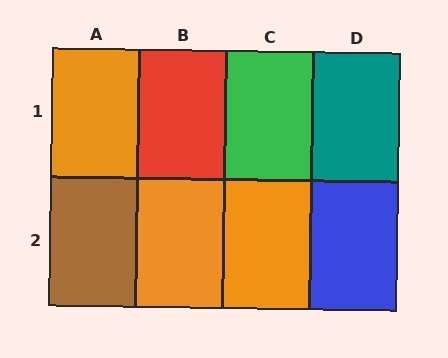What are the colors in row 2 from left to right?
Brown, orange, orange, blue.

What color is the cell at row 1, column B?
Red.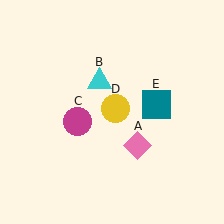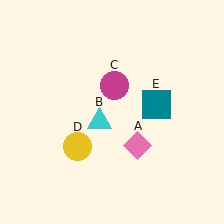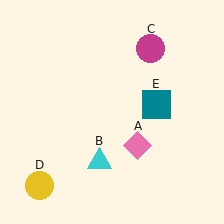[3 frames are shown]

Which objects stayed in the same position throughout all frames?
Pink diamond (object A) and teal square (object E) remained stationary.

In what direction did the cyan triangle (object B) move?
The cyan triangle (object B) moved down.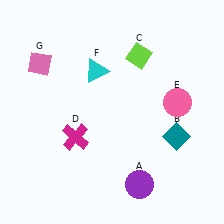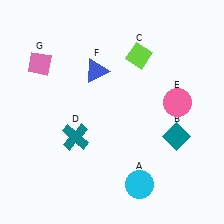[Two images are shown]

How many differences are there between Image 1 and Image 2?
There are 3 differences between the two images.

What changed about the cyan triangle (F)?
In Image 1, F is cyan. In Image 2, it changed to blue.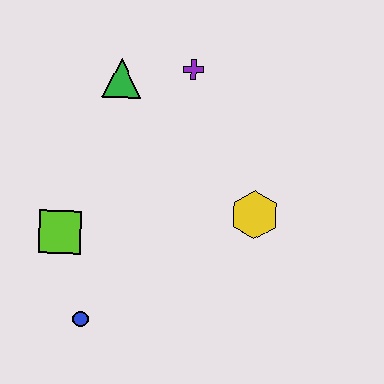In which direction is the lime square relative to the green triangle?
The lime square is below the green triangle.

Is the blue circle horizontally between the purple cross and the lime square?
Yes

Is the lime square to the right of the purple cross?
No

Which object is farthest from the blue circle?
The purple cross is farthest from the blue circle.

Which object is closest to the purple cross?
The green triangle is closest to the purple cross.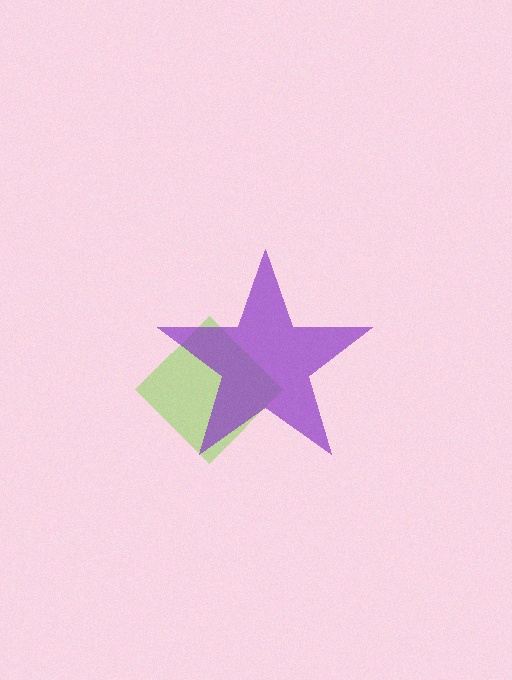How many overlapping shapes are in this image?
There are 2 overlapping shapes in the image.